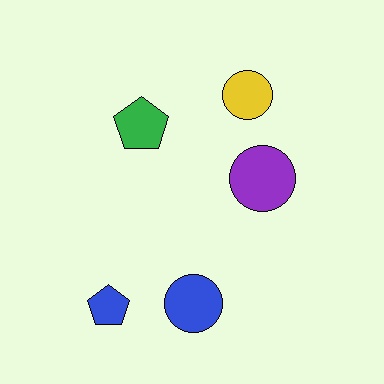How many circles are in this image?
There are 3 circles.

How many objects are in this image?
There are 5 objects.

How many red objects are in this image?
There are no red objects.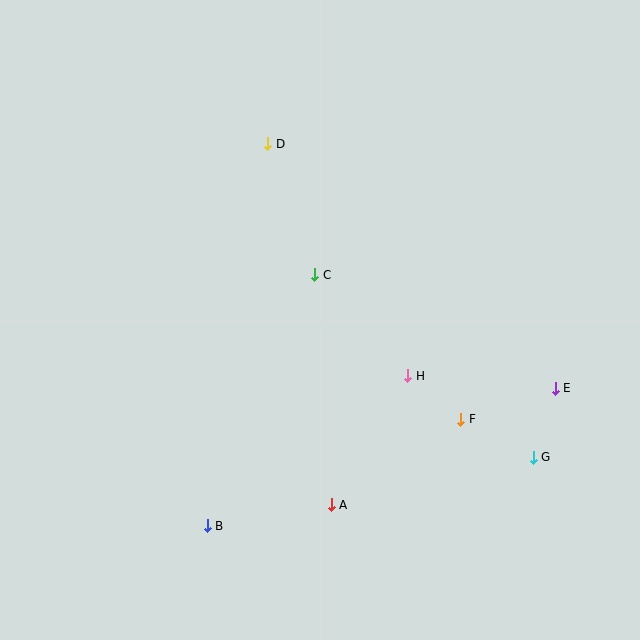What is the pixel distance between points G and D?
The distance between G and D is 411 pixels.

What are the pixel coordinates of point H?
Point H is at (408, 376).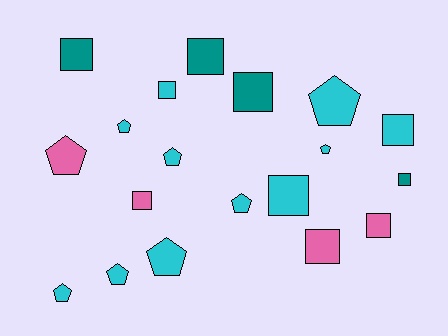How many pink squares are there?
There are 3 pink squares.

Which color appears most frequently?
Cyan, with 11 objects.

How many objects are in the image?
There are 19 objects.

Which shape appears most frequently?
Square, with 10 objects.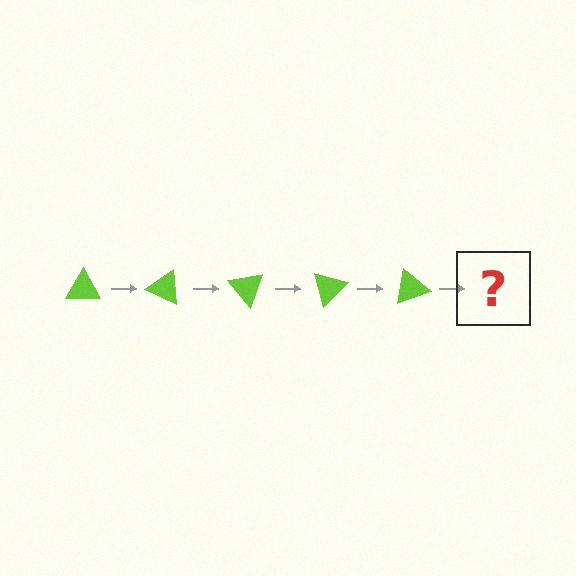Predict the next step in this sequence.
The next step is a lime triangle rotated 125 degrees.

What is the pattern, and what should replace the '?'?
The pattern is that the triangle rotates 25 degrees each step. The '?' should be a lime triangle rotated 125 degrees.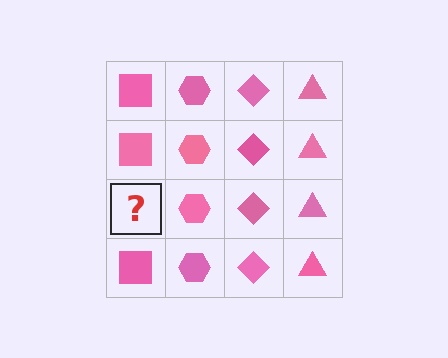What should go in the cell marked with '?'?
The missing cell should contain a pink square.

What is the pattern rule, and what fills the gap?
The rule is that each column has a consistent shape. The gap should be filled with a pink square.